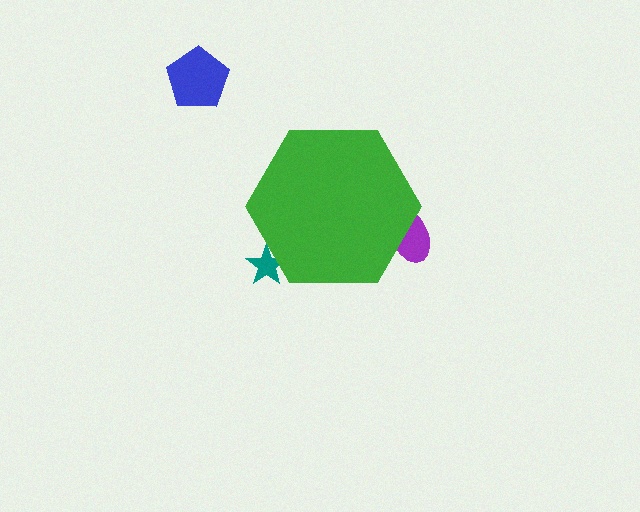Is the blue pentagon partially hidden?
No, the blue pentagon is fully visible.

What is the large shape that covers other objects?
A green hexagon.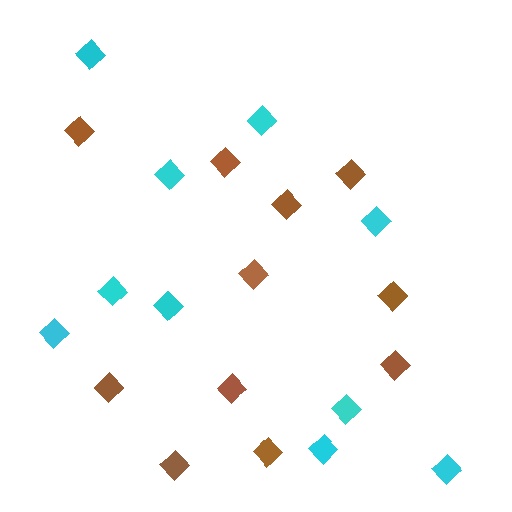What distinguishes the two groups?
There are 2 groups: one group of cyan diamonds (10) and one group of brown diamonds (11).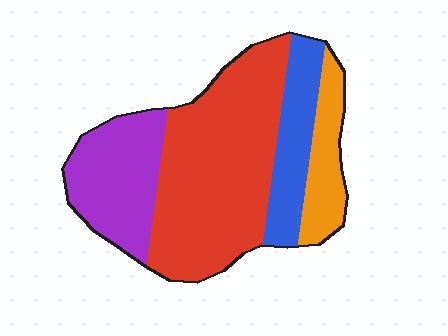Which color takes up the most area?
Red, at roughly 50%.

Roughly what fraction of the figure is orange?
Orange takes up about one eighth (1/8) of the figure.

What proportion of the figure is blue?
Blue takes up less than a sixth of the figure.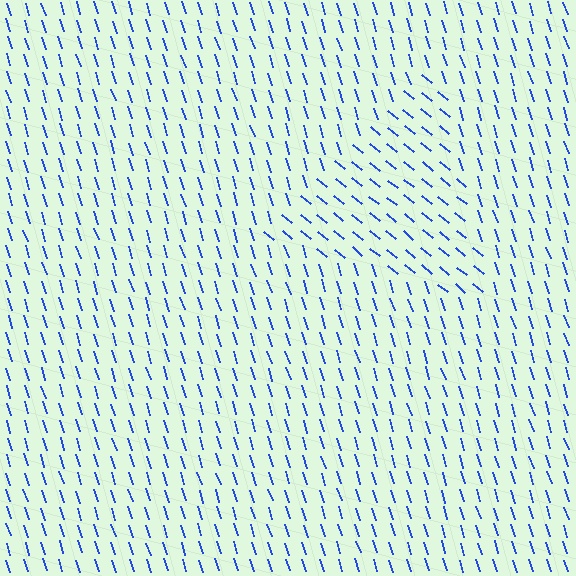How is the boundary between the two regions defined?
The boundary is defined purely by a change in line orientation (approximately 34 degrees difference). All lines are the same color and thickness.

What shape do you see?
I see a triangle.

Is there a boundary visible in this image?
Yes, there is a texture boundary formed by a change in line orientation.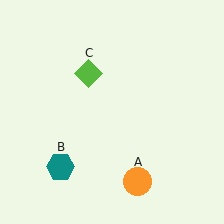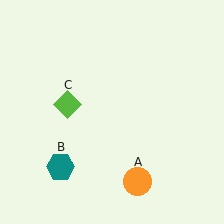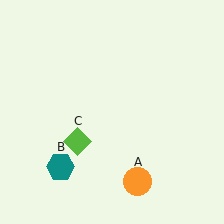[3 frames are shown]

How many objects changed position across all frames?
1 object changed position: lime diamond (object C).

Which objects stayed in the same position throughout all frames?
Orange circle (object A) and teal hexagon (object B) remained stationary.